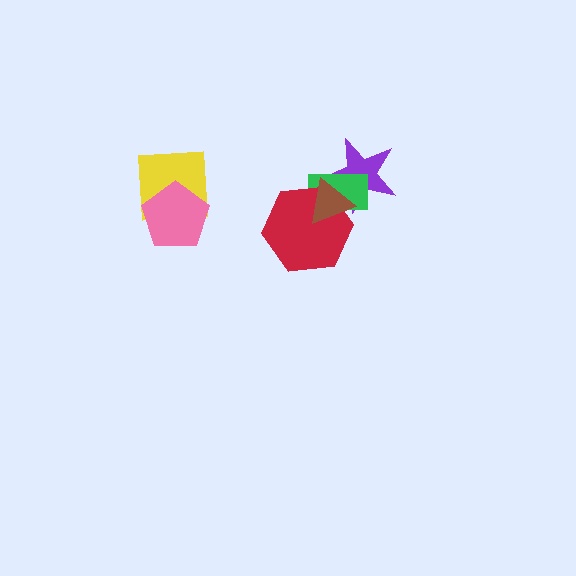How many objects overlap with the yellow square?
1 object overlaps with the yellow square.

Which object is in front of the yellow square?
The pink pentagon is in front of the yellow square.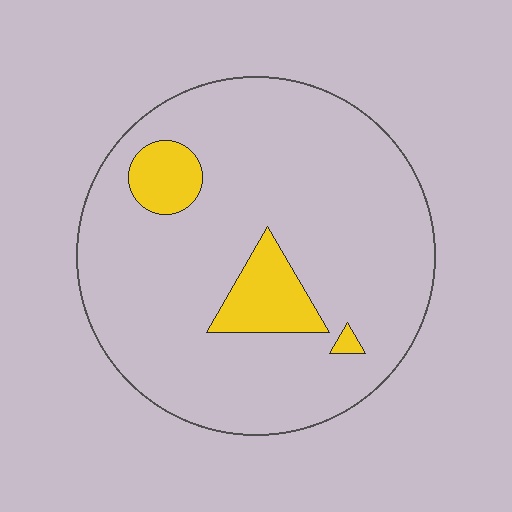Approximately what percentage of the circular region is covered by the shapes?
Approximately 10%.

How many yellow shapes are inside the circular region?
3.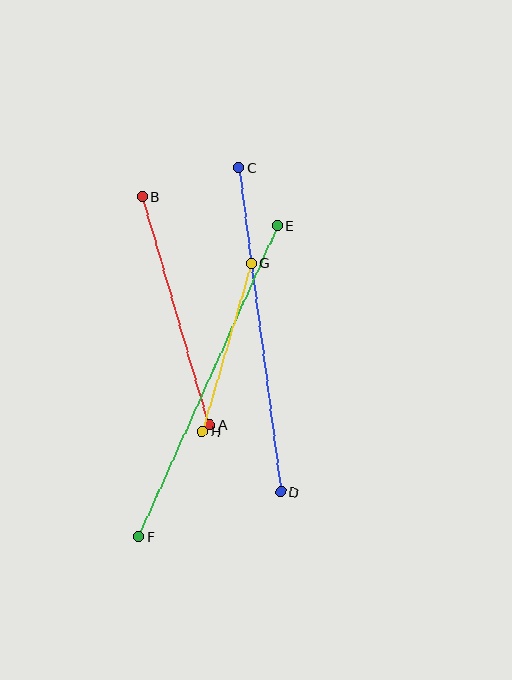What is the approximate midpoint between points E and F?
The midpoint is at approximately (208, 381) pixels.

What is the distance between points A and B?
The distance is approximately 238 pixels.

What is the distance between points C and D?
The distance is approximately 327 pixels.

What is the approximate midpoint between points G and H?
The midpoint is at approximately (227, 347) pixels.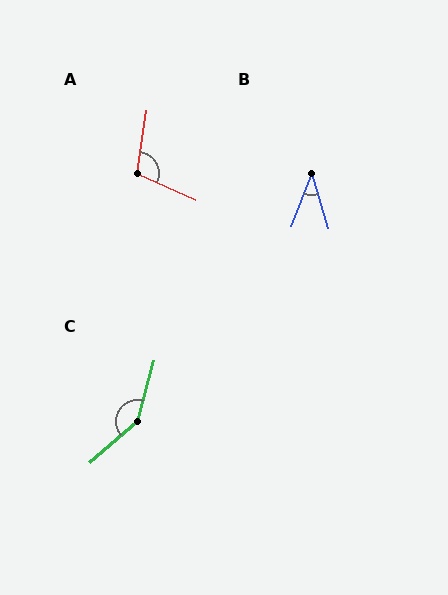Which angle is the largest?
C, at approximately 146 degrees.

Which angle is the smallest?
B, at approximately 38 degrees.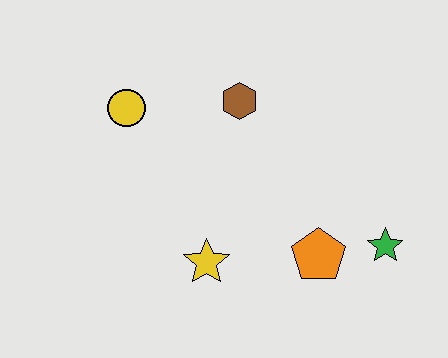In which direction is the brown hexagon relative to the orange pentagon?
The brown hexagon is above the orange pentagon.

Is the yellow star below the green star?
Yes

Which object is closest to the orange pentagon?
The green star is closest to the orange pentagon.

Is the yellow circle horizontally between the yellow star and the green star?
No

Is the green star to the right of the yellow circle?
Yes